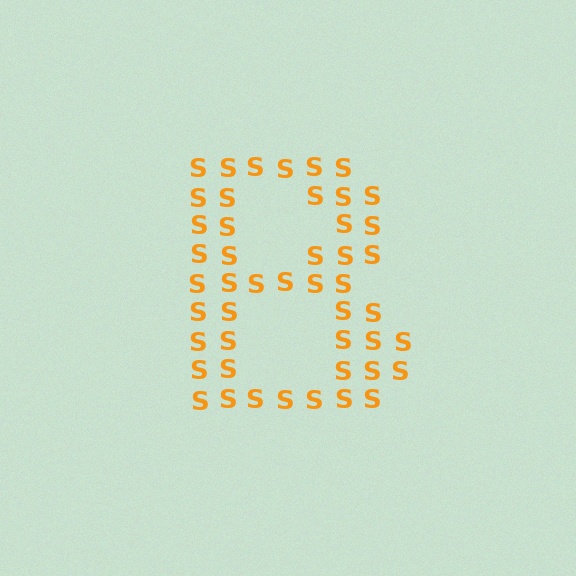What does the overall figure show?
The overall figure shows the letter B.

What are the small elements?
The small elements are letter S's.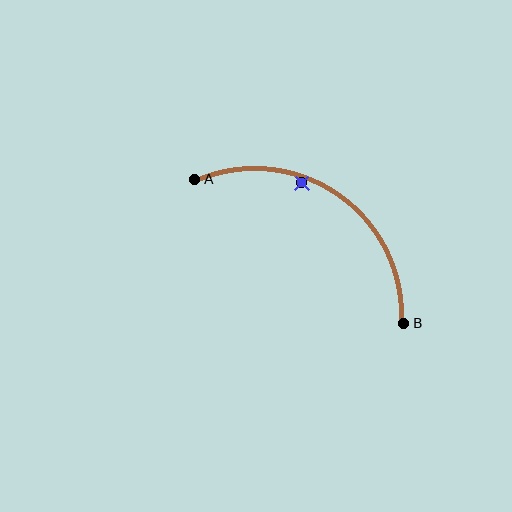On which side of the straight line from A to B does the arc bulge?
The arc bulges above and to the right of the straight line connecting A and B.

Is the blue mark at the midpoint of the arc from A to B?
No — the blue mark does not lie on the arc at all. It sits slightly inside the curve.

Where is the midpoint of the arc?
The arc midpoint is the point on the curve farthest from the straight line joining A and B. It sits above and to the right of that line.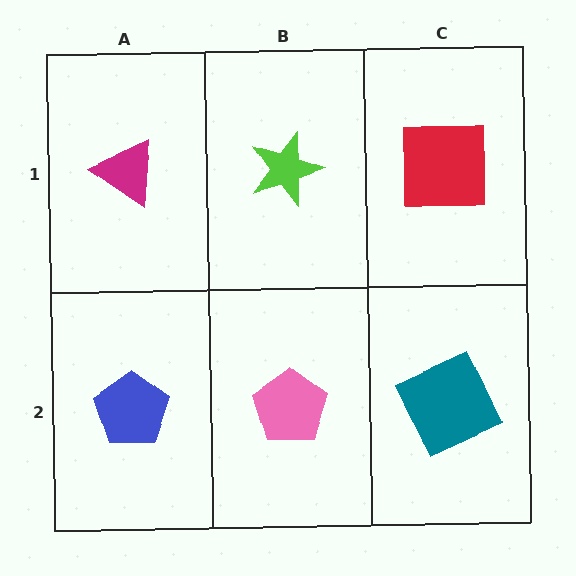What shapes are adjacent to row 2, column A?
A magenta triangle (row 1, column A), a pink pentagon (row 2, column B).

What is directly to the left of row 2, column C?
A pink pentagon.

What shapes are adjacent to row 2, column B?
A lime star (row 1, column B), a blue pentagon (row 2, column A), a teal square (row 2, column C).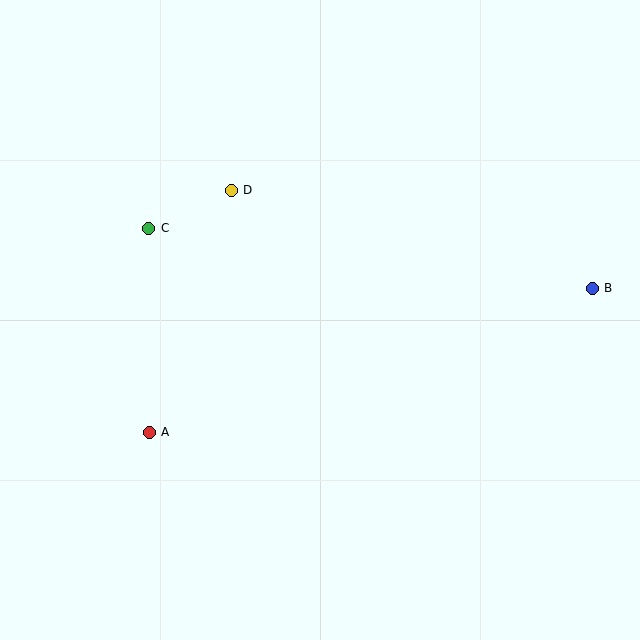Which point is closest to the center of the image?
Point D at (231, 190) is closest to the center.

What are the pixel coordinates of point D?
Point D is at (231, 190).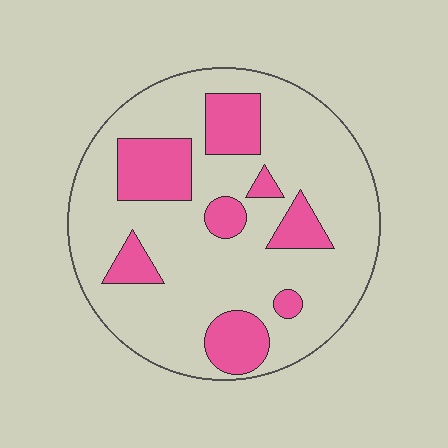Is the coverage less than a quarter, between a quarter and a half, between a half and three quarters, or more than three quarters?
Less than a quarter.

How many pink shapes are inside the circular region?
8.